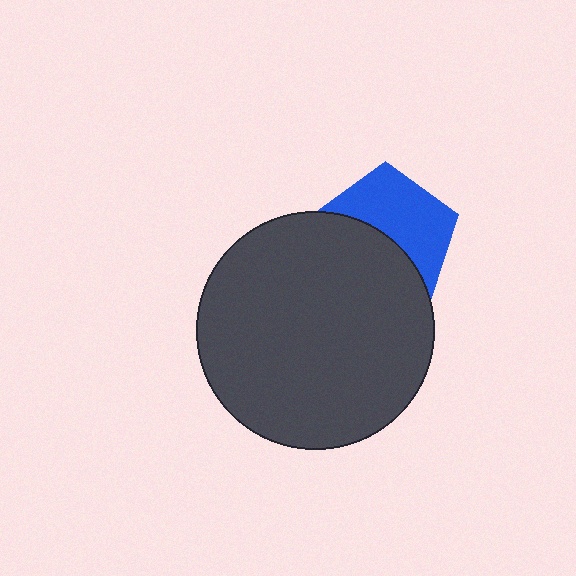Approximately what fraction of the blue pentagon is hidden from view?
Roughly 48% of the blue pentagon is hidden behind the dark gray circle.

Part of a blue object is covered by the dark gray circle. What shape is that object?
It is a pentagon.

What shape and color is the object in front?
The object in front is a dark gray circle.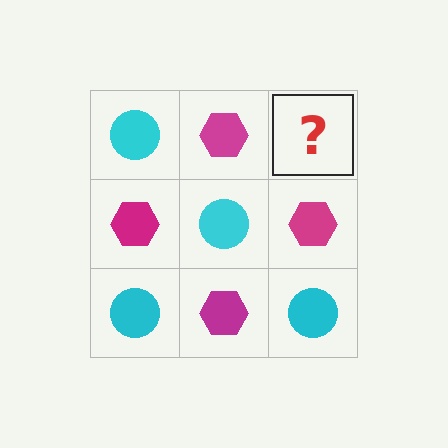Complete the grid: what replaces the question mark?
The question mark should be replaced with a cyan circle.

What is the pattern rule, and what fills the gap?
The rule is that it alternates cyan circle and magenta hexagon in a checkerboard pattern. The gap should be filled with a cyan circle.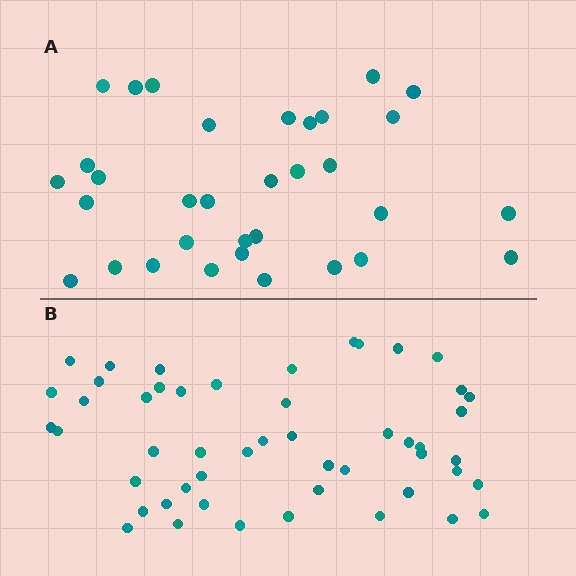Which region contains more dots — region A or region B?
Region B (the bottom region) has more dots.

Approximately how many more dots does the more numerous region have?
Region B has approximately 15 more dots than region A.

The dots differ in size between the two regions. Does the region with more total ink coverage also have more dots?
No. Region A has more total ink coverage because its dots are larger, but region B actually contains more individual dots. Total area can be misleading — the number of items is what matters here.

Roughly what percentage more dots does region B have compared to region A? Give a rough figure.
About 50% more.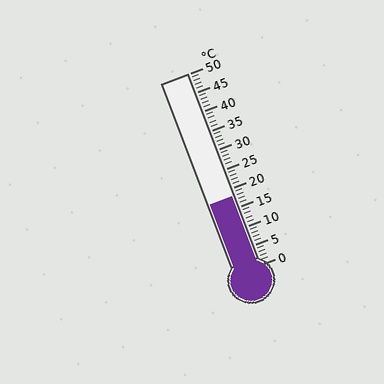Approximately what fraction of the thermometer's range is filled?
The thermometer is filled to approximately 35% of its range.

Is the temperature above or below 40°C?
The temperature is below 40°C.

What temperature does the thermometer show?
The thermometer shows approximately 18°C.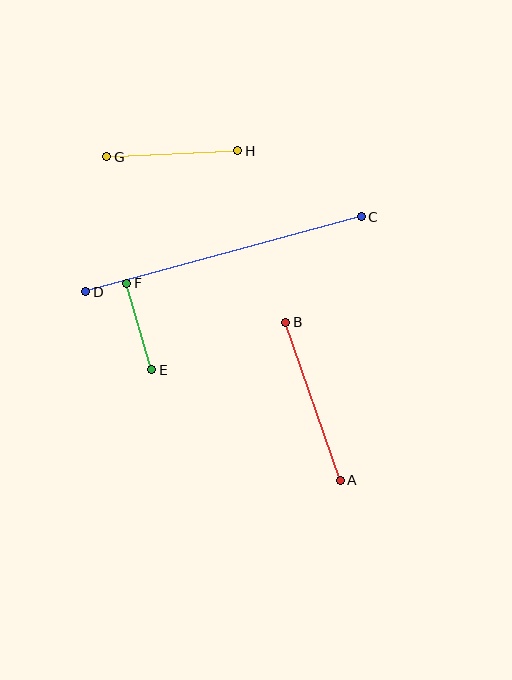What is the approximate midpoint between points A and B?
The midpoint is at approximately (313, 401) pixels.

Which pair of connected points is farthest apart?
Points C and D are farthest apart.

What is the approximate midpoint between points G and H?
The midpoint is at approximately (172, 154) pixels.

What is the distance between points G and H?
The distance is approximately 131 pixels.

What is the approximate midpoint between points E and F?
The midpoint is at approximately (139, 326) pixels.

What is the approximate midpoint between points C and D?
The midpoint is at approximately (224, 254) pixels.